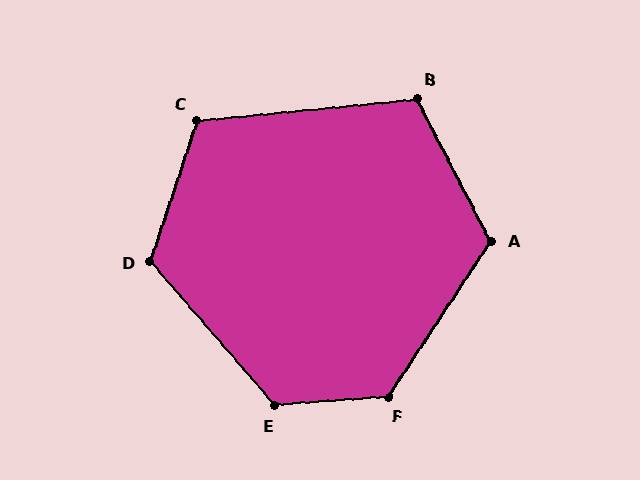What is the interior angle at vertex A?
Approximately 119 degrees (obtuse).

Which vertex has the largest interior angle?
F, at approximately 128 degrees.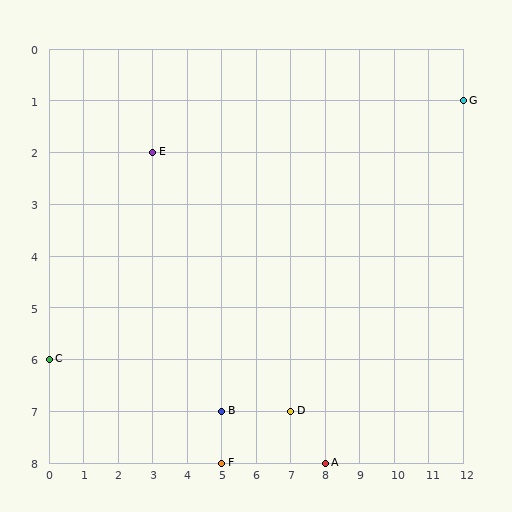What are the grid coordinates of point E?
Point E is at grid coordinates (3, 2).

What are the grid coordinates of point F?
Point F is at grid coordinates (5, 8).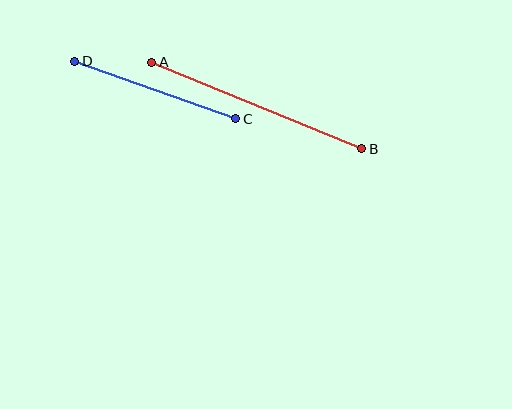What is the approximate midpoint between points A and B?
The midpoint is at approximately (257, 106) pixels.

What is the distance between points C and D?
The distance is approximately 171 pixels.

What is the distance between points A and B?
The distance is approximately 227 pixels.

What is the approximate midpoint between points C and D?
The midpoint is at approximately (155, 90) pixels.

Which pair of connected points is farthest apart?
Points A and B are farthest apart.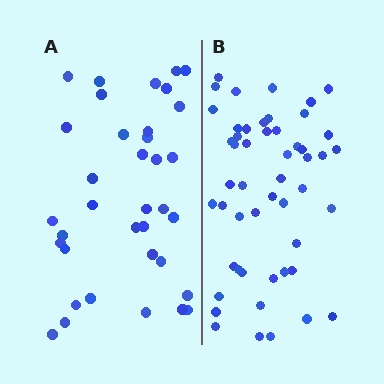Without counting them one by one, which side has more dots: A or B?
Region B (the right region) has more dots.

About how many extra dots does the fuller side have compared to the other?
Region B has approximately 15 more dots than region A.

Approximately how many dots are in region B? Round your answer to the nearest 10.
About 50 dots. (The exact count is 51, which rounds to 50.)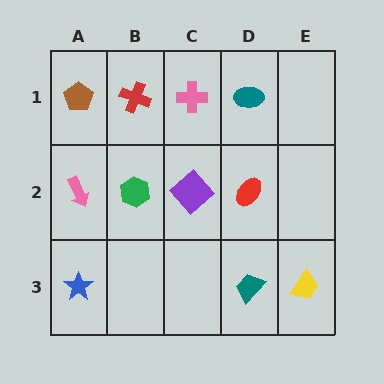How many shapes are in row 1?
4 shapes.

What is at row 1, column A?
A brown pentagon.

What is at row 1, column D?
A teal ellipse.